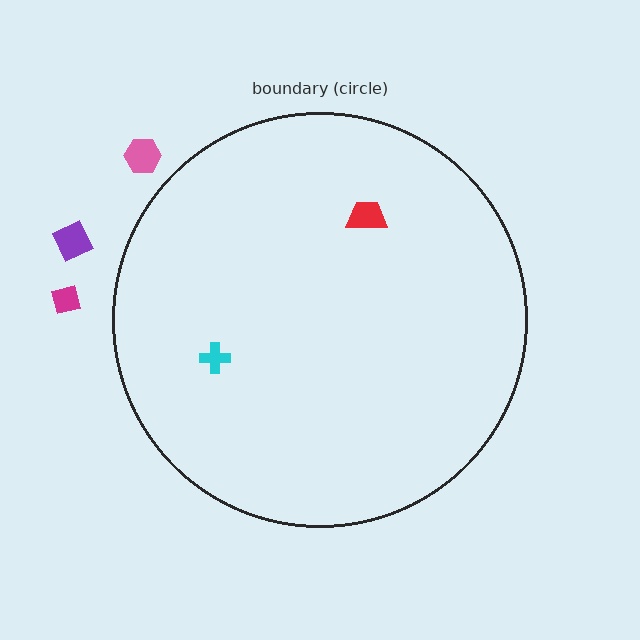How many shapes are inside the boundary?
2 inside, 3 outside.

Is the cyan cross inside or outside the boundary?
Inside.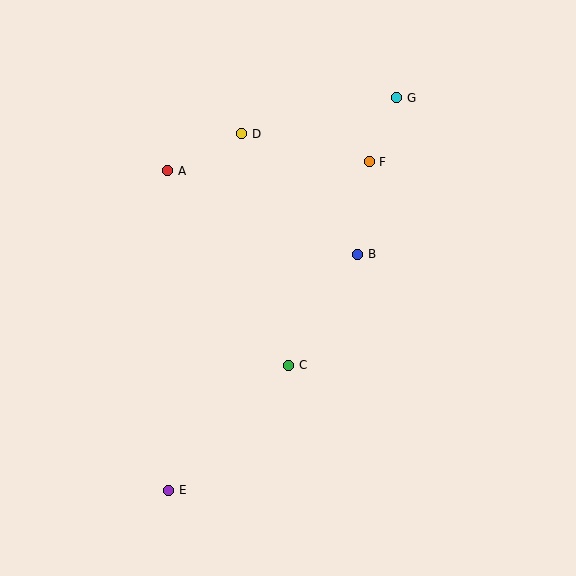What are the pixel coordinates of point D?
Point D is at (242, 134).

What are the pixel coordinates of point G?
Point G is at (397, 98).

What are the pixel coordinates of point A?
Point A is at (168, 171).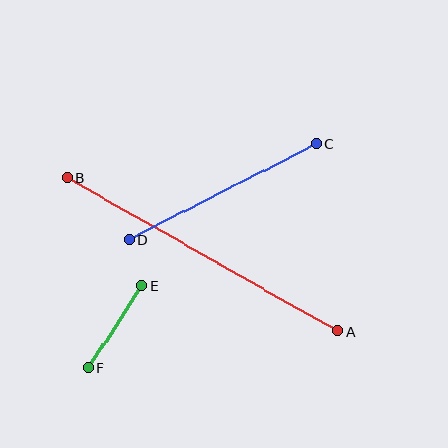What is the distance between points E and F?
The distance is approximately 98 pixels.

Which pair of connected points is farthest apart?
Points A and B are farthest apart.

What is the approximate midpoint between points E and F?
The midpoint is at approximately (115, 327) pixels.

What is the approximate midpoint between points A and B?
The midpoint is at approximately (202, 254) pixels.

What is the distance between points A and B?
The distance is approximately 311 pixels.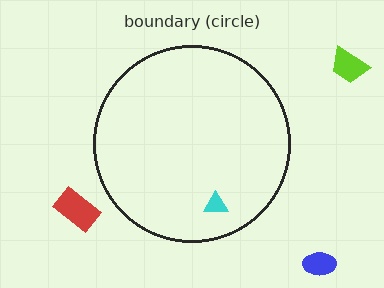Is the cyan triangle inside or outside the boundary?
Inside.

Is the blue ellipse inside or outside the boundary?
Outside.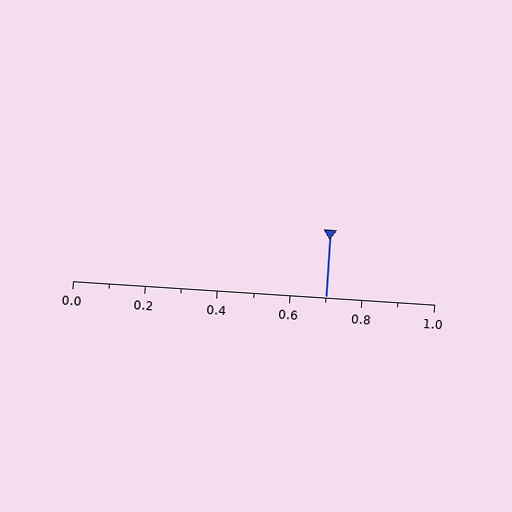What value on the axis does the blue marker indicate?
The marker indicates approximately 0.7.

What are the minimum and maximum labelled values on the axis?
The axis runs from 0.0 to 1.0.